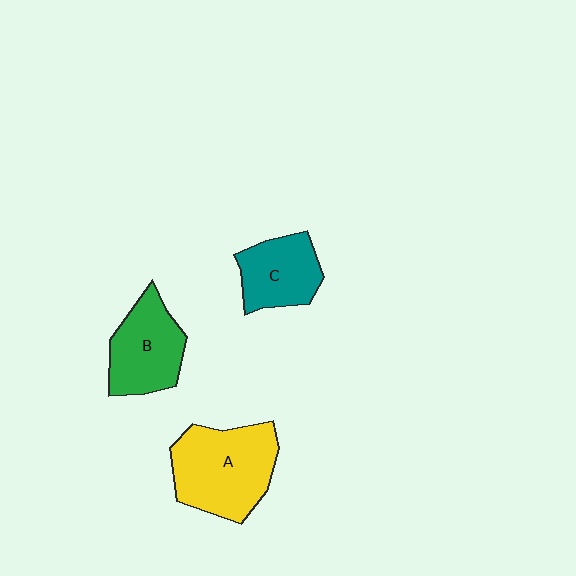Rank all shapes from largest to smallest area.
From largest to smallest: A (yellow), B (green), C (teal).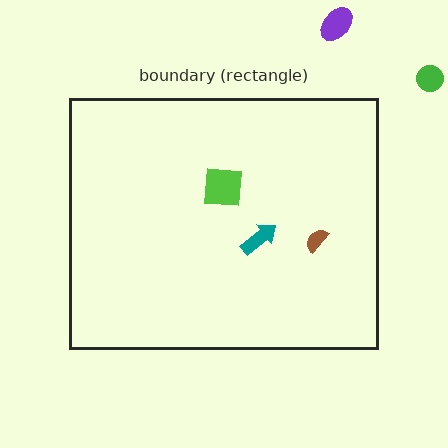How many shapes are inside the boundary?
3 inside, 2 outside.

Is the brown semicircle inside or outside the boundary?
Inside.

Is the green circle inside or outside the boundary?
Outside.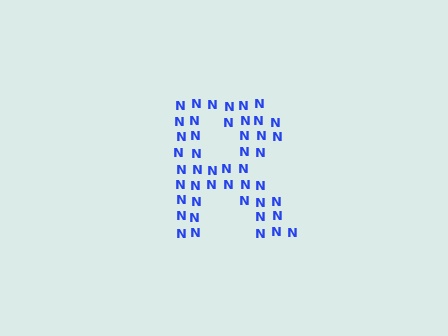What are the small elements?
The small elements are letter N's.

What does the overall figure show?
The overall figure shows the letter R.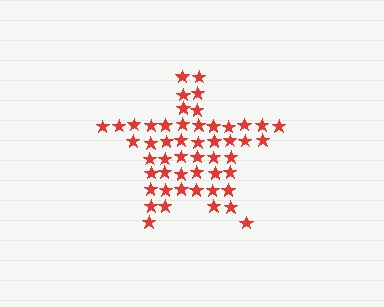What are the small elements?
The small elements are stars.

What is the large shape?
The large shape is a star.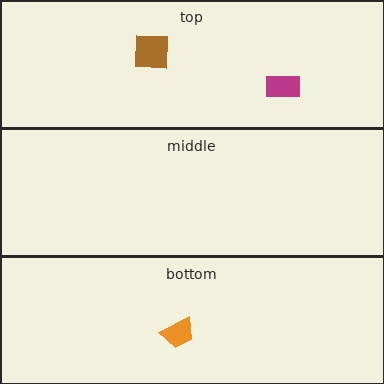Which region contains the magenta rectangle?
The top region.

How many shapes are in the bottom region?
1.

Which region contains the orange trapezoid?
The bottom region.